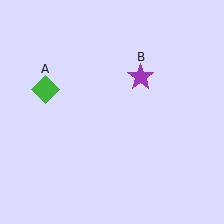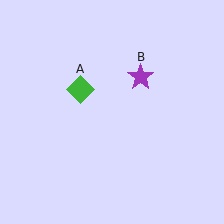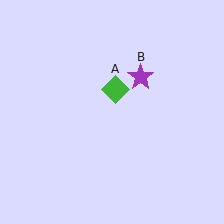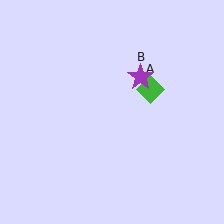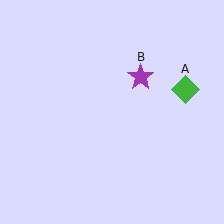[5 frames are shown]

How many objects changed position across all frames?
1 object changed position: green diamond (object A).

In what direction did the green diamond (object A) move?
The green diamond (object A) moved right.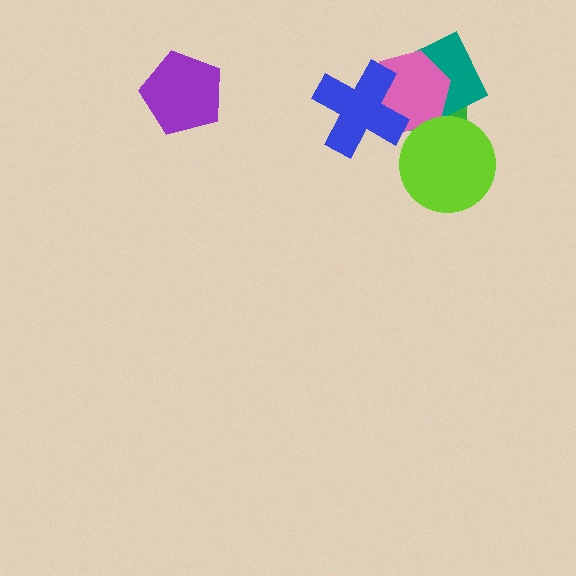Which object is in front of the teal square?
The pink hexagon is in front of the teal square.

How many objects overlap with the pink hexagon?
3 objects overlap with the pink hexagon.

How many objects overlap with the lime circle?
1 object overlaps with the lime circle.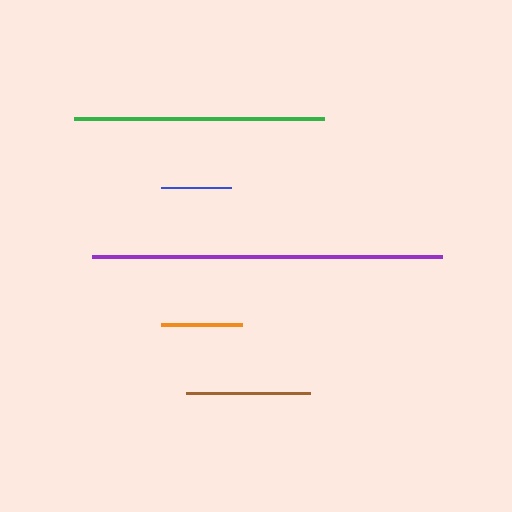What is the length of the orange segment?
The orange segment is approximately 82 pixels long.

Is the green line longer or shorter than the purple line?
The purple line is longer than the green line.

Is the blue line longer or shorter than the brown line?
The brown line is longer than the blue line.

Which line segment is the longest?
The purple line is the longest at approximately 350 pixels.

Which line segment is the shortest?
The blue line is the shortest at approximately 70 pixels.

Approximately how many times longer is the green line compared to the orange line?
The green line is approximately 3.1 times the length of the orange line.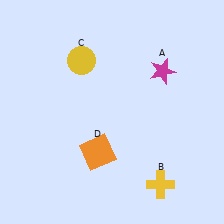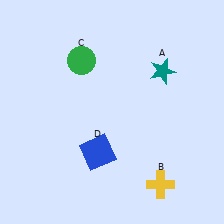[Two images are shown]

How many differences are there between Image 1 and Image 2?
There are 3 differences between the two images.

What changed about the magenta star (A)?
In Image 1, A is magenta. In Image 2, it changed to teal.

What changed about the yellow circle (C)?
In Image 1, C is yellow. In Image 2, it changed to green.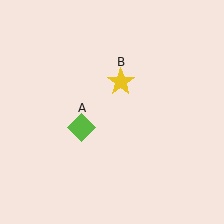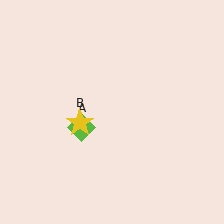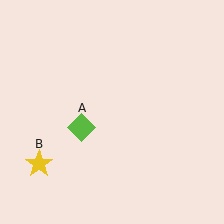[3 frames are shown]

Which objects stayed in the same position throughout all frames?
Lime diamond (object A) remained stationary.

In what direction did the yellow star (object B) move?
The yellow star (object B) moved down and to the left.